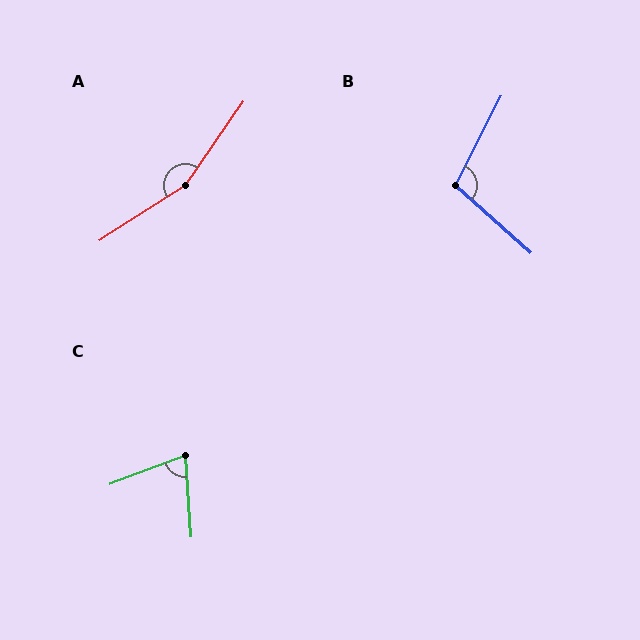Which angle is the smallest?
C, at approximately 73 degrees.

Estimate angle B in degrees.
Approximately 105 degrees.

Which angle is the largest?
A, at approximately 157 degrees.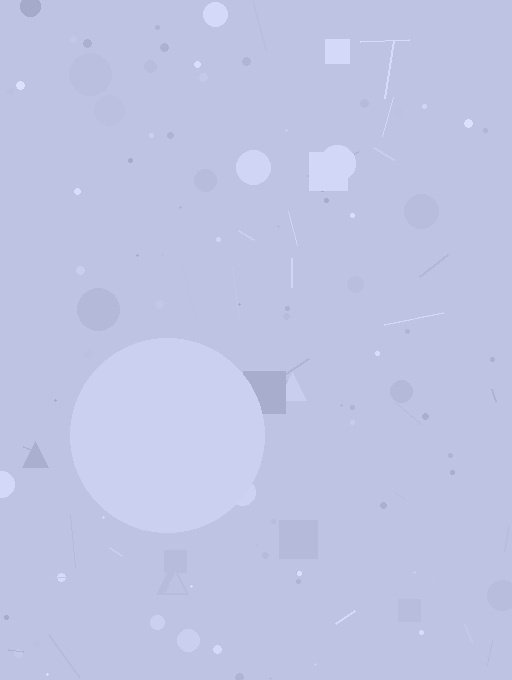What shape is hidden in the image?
A circle is hidden in the image.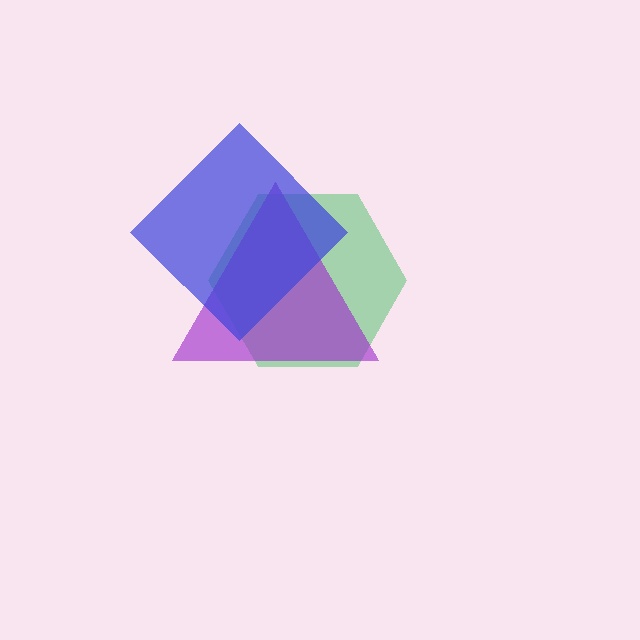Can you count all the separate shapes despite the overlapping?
Yes, there are 3 separate shapes.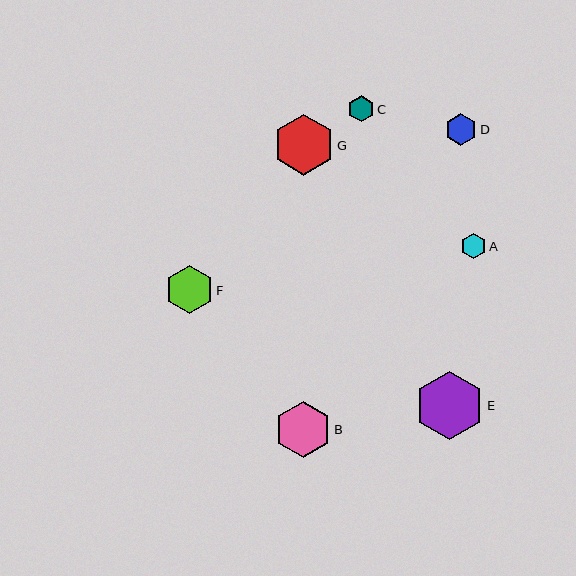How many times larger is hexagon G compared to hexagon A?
Hexagon G is approximately 2.4 times the size of hexagon A.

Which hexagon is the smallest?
Hexagon A is the smallest with a size of approximately 25 pixels.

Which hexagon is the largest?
Hexagon E is the largest with a size of approximately 68 pixels.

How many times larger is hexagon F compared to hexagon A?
Hexagon F is approximately 1.9 times the size of hexagon A.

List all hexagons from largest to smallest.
From largest to smallest: E, G, B, F, D, C, A.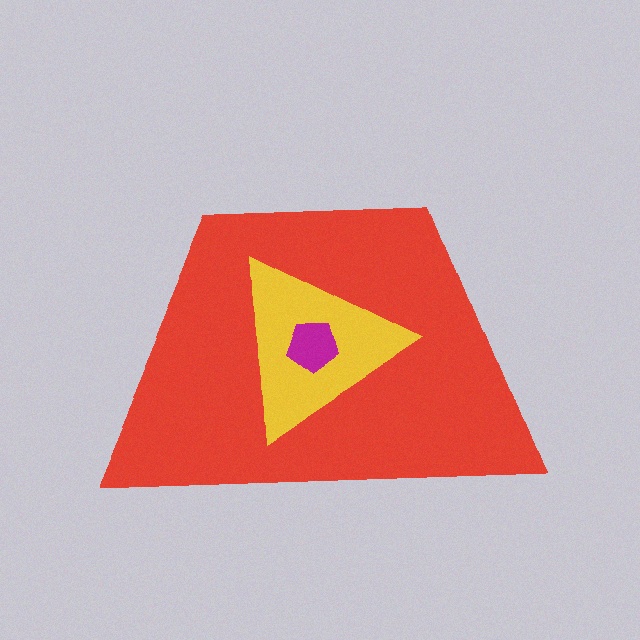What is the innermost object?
The magenta pentagon.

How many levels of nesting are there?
3.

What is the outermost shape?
The red trapezoid.